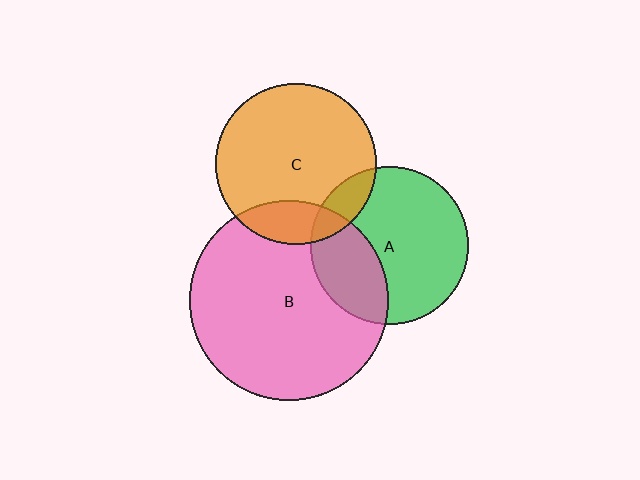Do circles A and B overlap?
Yes.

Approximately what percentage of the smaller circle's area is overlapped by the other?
Approximately 30%.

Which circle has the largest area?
Circle B (pink).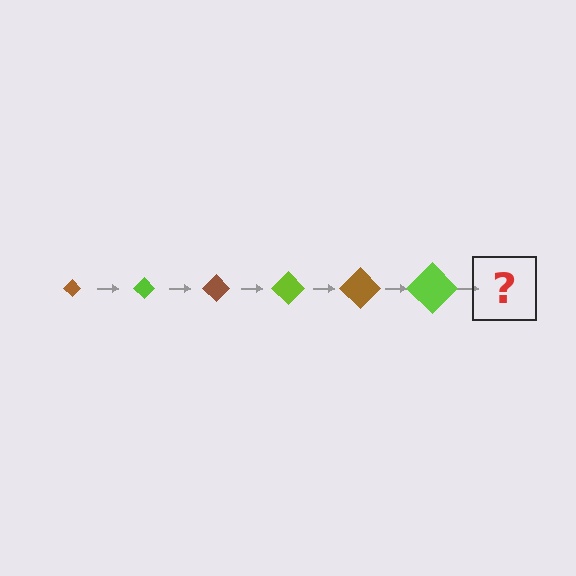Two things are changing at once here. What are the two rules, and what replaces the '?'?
The two rules are that the diamond grows larger each step and the color cycles through brown and lime. The '?' should be a brown diamond, larger than the previous one.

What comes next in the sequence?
The next element should be a brown diamond, larger than the previous one.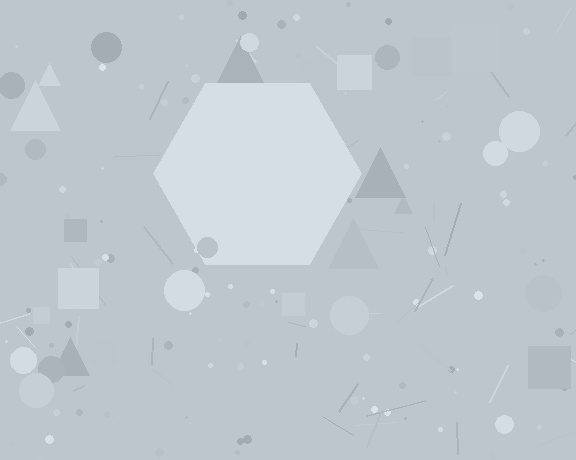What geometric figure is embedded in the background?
A hexagon is embedded in the background.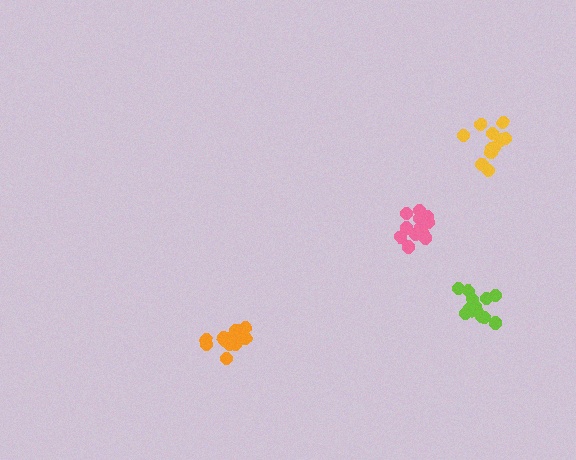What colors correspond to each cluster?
The clusters are colored: orange, yellow, lime, pink.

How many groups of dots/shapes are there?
There are 4 groups.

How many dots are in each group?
Group 1: 14 dots, Group 2: 12 dots, Group 3: 13 dots, Group 4: 15 dots (54 total).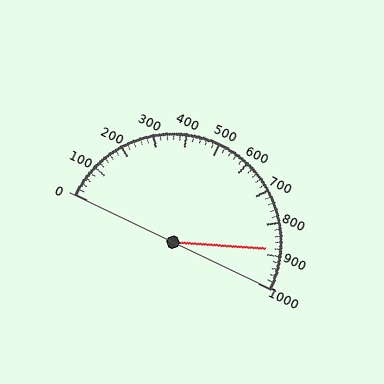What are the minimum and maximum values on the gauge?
The gauge ranges from 0 to 1000.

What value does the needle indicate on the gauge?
The needle indicates approximately 880.